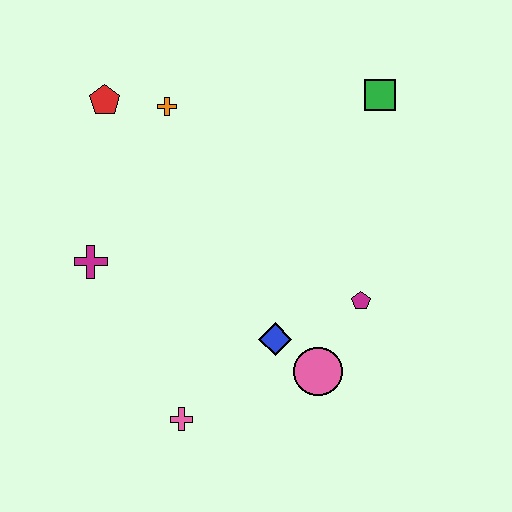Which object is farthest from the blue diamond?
The red pentagon is farthest from the blue diamond.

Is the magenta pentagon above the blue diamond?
Yes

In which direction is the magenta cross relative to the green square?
The magenta cross is to the left of the green square.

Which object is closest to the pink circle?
The blue diamond is closest to the pink circle.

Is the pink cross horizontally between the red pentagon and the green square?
Yes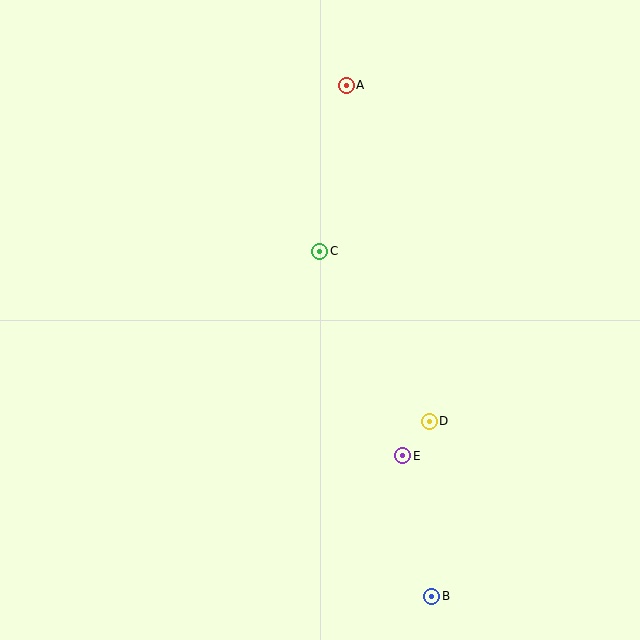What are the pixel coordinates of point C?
Point C is at (320, 251).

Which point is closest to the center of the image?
Point C at (320, 251) is closest to the center.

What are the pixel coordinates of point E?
Point E is at (403, 456).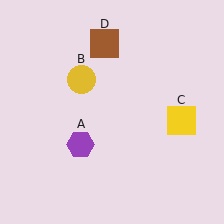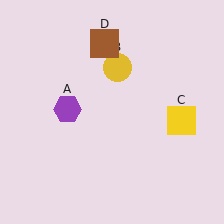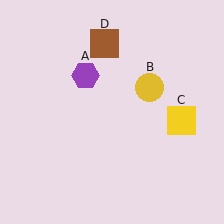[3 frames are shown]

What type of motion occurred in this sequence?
The purple hexagon (object A), yellow circle (object B) rotated clockwise around the center of the scene.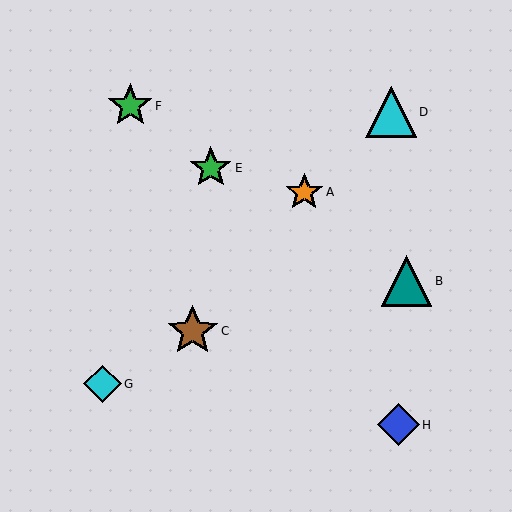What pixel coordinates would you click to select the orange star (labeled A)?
Click at (304, 192) to select the orange star A.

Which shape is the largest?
The brown star (labeled C) is the largest.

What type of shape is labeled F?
Shape F is a green star.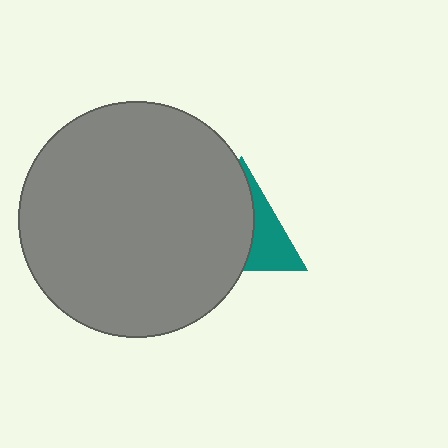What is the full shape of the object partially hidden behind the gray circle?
The partially hidden object is a teal triangle.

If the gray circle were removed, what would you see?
You would see the complete teal triangle.